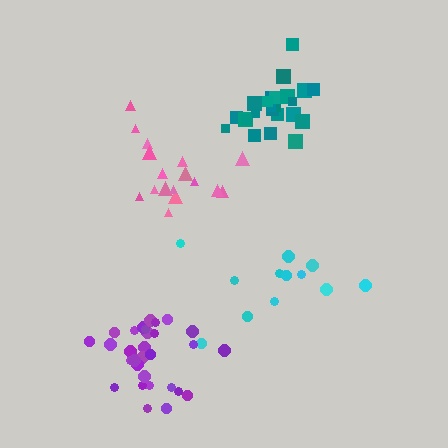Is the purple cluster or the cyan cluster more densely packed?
Purple.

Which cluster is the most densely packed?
Teal.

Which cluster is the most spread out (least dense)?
Cyan.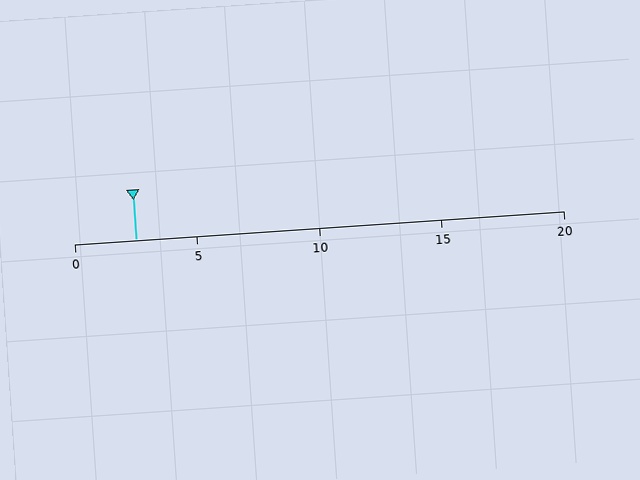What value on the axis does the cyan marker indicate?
The marker indicates approximately 2.5.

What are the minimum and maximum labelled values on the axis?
The axis runs from 0 to 20.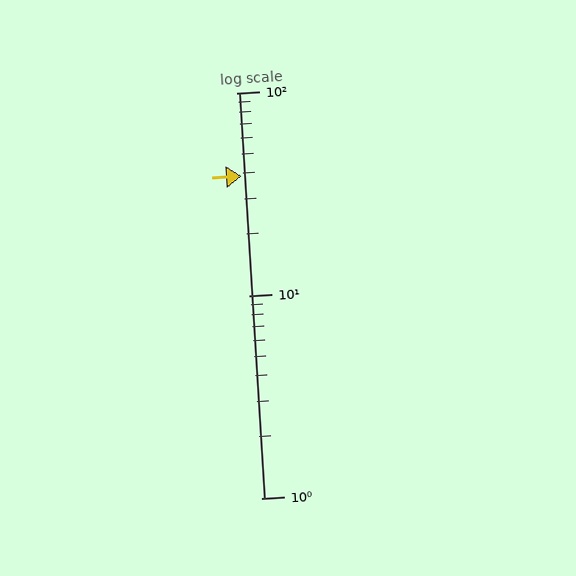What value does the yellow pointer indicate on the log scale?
The pointer indicates approximately 39.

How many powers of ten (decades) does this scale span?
The scale spans 2 decades, from 1 to 100.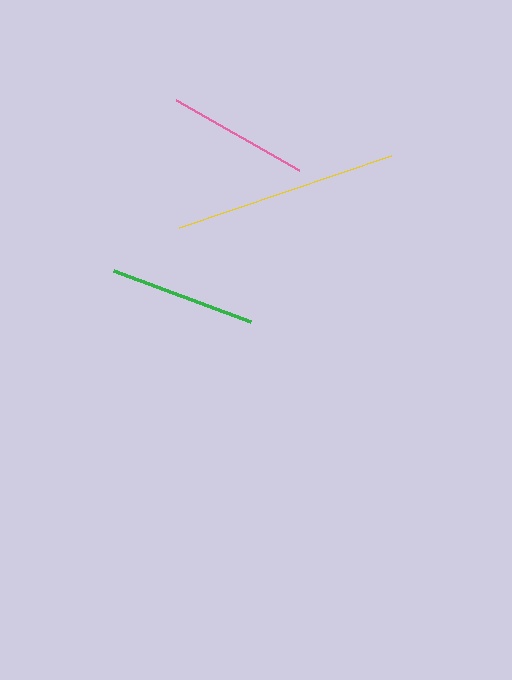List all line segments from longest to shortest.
From longest to shortest: yellow, green, pink.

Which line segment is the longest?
The yellow line is the longest at approximately 224 pixels.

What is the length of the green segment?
The green segment is approximately 146 pixels long.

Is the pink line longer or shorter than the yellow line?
The yellow line is longer than the pink line.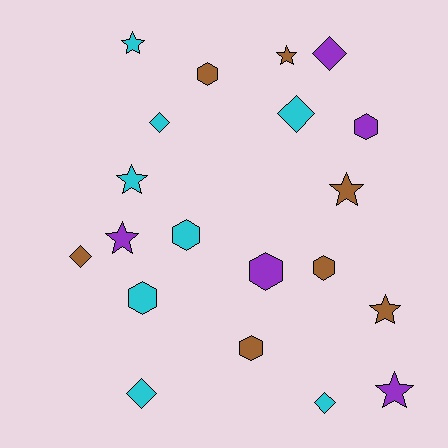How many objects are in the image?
There are 20 objects.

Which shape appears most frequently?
Star, with 7 objects.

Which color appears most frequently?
Cyan, with 8 objects.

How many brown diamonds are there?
There is 1 brown diamond.